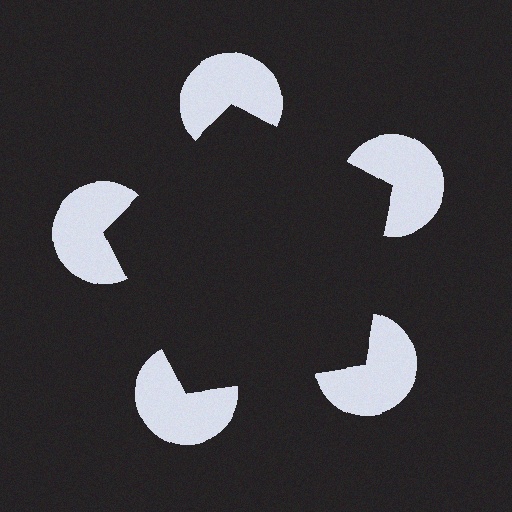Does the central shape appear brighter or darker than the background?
It typically appears slightly darker than the background, even though no actual brightness change is drawn.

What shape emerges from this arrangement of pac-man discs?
An illusory pentagon — its edges are inferred from the aligned wedge cuts in the pac-man discs, not physically drawn.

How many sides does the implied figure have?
5 sides.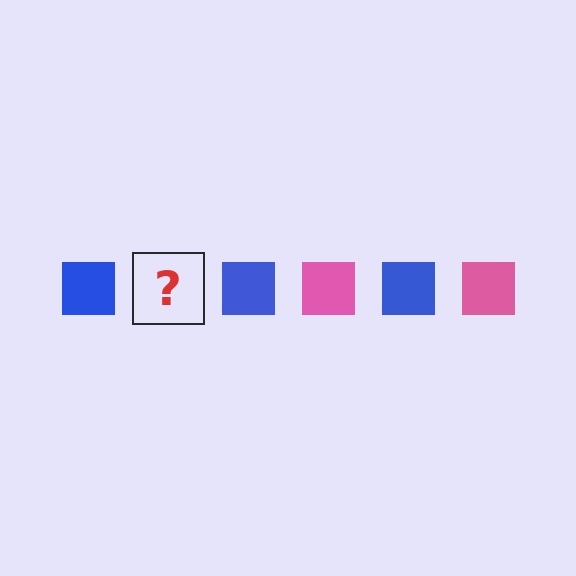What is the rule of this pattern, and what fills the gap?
The rule is that the pattern cycles through blue, pink squares. The gap should be filled with a pink square.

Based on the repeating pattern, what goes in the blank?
The blank should be a pink square.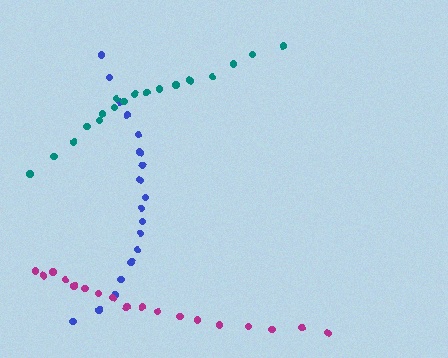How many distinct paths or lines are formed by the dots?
There are 3 distinct paths.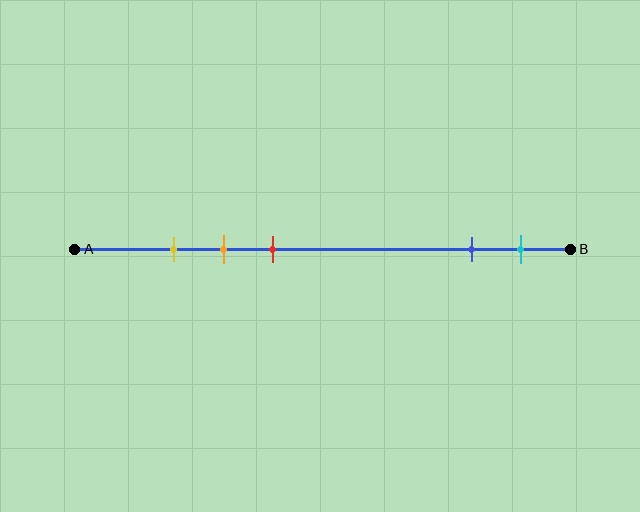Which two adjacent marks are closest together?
The yellow and orange marks are the closest adjacent pair.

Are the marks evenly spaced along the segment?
No, the marks are not evenly spaced.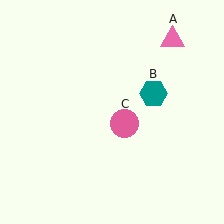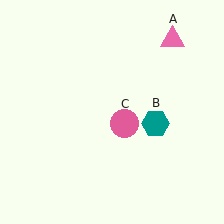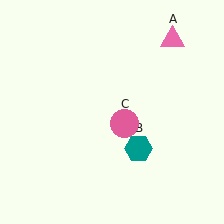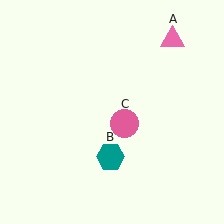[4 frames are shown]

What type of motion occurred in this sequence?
The teal hexagon (object B) rotated clockwise around the center of the scene.